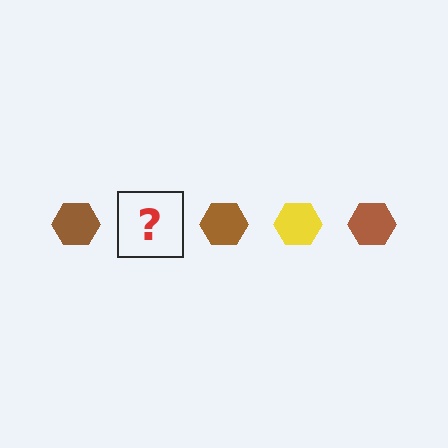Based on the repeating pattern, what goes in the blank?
The blank should be a yellow hexagon.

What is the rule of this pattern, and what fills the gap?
The rule is that the pattern cycles through brown, yellow hexagons. The gap should be filled with a yellow hexagon.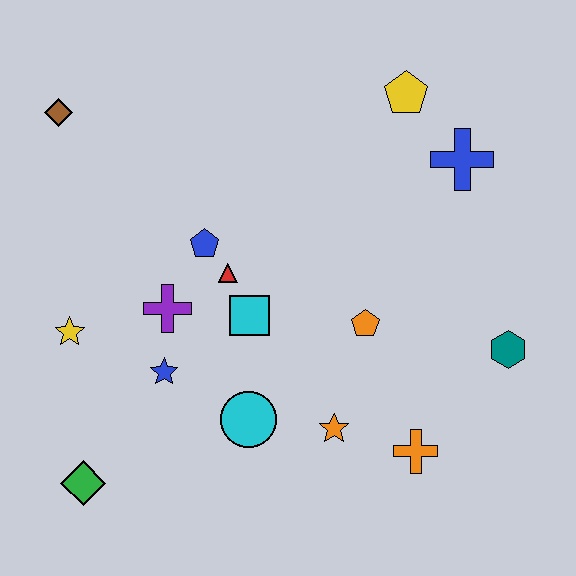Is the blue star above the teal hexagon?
No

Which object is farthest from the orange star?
The brown diamond is farthest from the orange star.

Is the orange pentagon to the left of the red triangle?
No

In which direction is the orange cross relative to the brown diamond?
The orange cross is to the right of the brown diamond.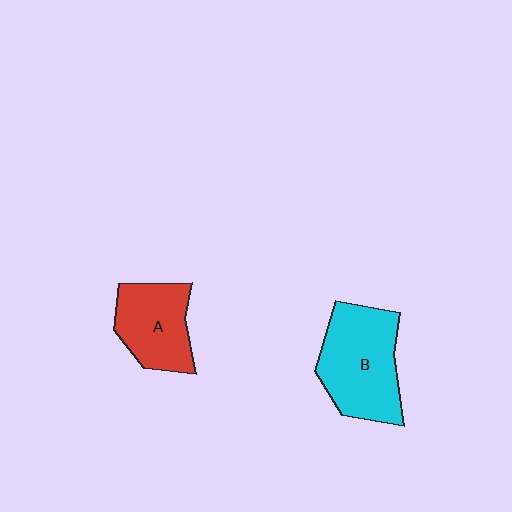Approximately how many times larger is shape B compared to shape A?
Approximately 1.4 times.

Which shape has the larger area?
Shape B (cyan).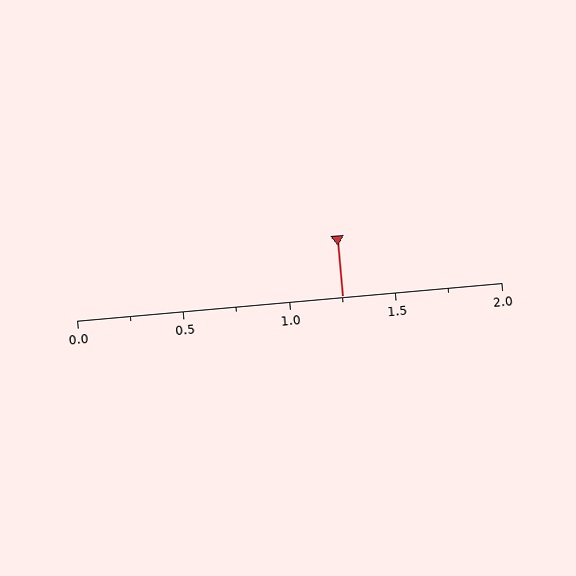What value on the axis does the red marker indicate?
The marker indicates approximately 1.25.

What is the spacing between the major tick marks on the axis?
The major ticks are spaced 0.5 apart.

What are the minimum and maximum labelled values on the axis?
The axis runs from 0.0 to 2.0.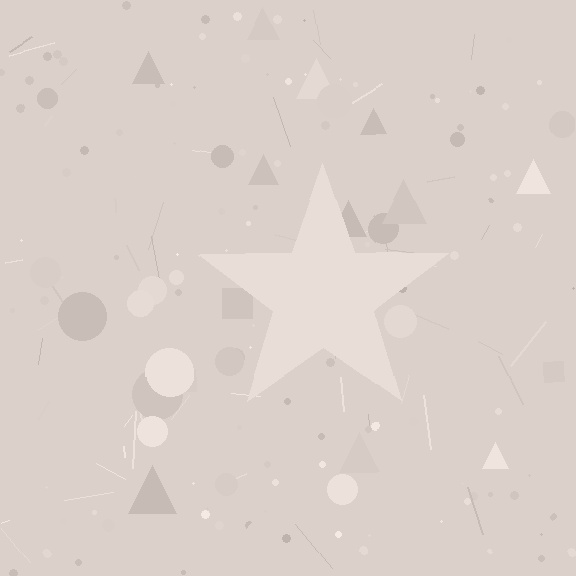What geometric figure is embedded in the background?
A star is embedded in the background.